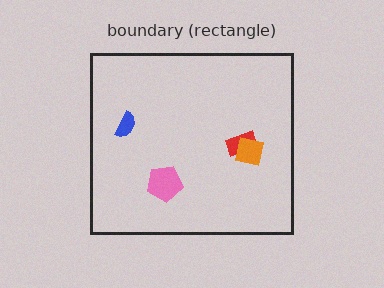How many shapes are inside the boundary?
4 inside, 0 outside.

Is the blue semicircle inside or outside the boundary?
Inside.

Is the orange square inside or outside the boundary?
Inside.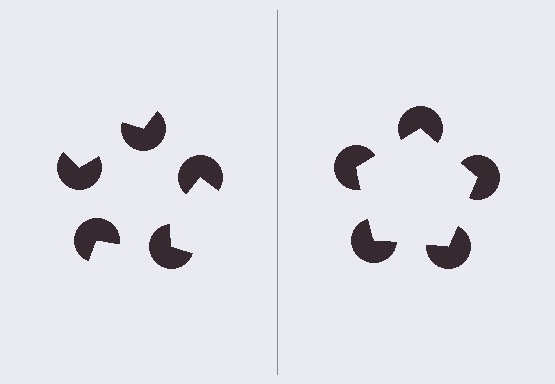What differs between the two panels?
The pac-man discs are positioned identically on both sides; only the wedge orientations differ. On the right they align to a pentagon; on the left they are misaligned.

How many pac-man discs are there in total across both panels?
10 — 5 on each side.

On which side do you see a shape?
An illusory pentagon appears on the right side. On the left side the wedge cuts are rotated, so no coherent shape forms.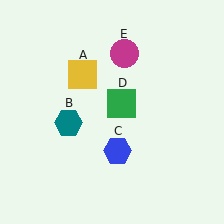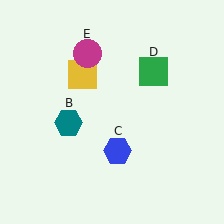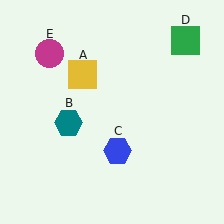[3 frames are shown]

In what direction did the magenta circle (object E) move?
The magenta circle (object E) moved left.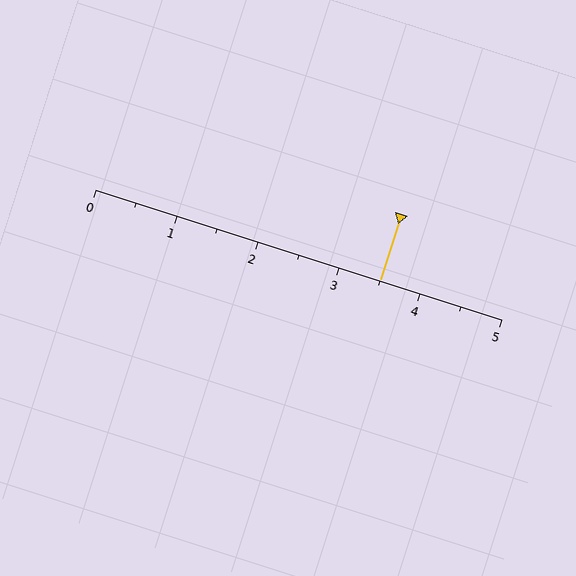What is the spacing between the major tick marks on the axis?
The major ticks are spaced 1 apart.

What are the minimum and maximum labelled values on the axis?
The axis runs from 0 to 5.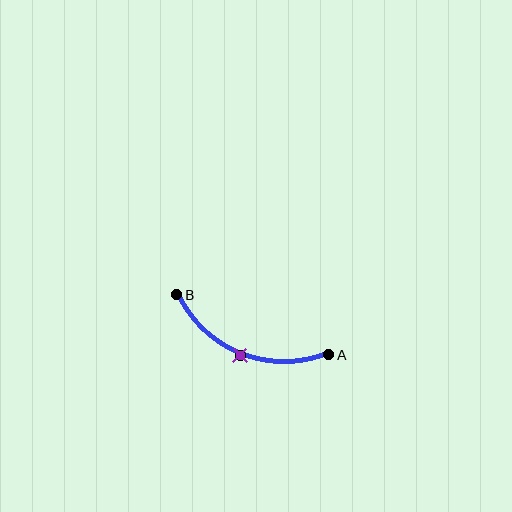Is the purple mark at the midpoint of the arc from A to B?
Yes. The purple mark lies on the arc at equal arc-length from both A and B — it is the arc midpoint.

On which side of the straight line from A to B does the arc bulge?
The arc bulges below the straight line connecting A and B.